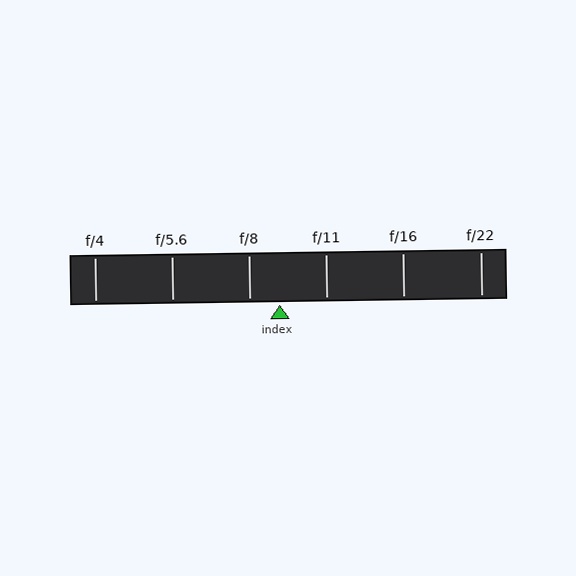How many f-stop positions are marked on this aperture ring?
There are 6 f-stop positions marked.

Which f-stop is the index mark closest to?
The index mark is closest to f/8.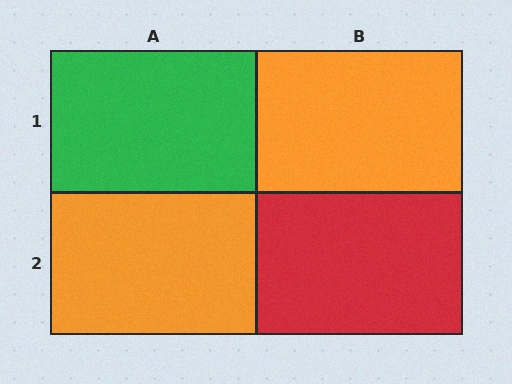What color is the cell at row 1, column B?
Orange.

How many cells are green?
1 cell is green.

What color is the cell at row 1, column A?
Green.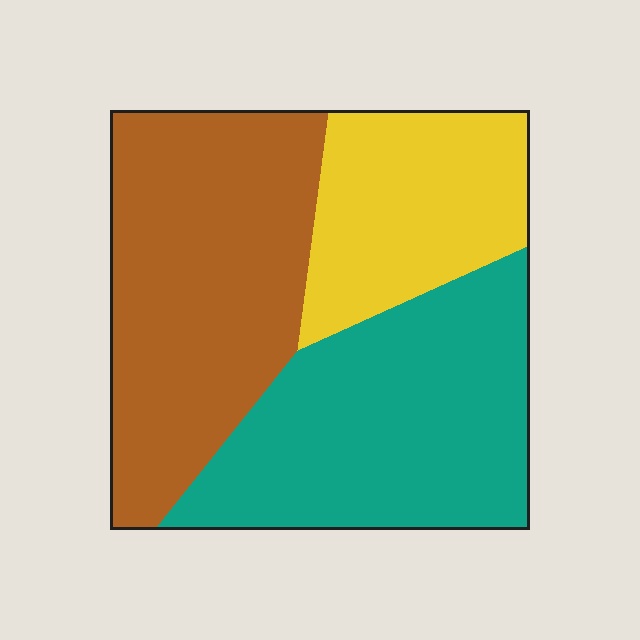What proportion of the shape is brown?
Brown covers about 40% of the shape.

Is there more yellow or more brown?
Brown.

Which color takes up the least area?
Yellow, at roughly 25%.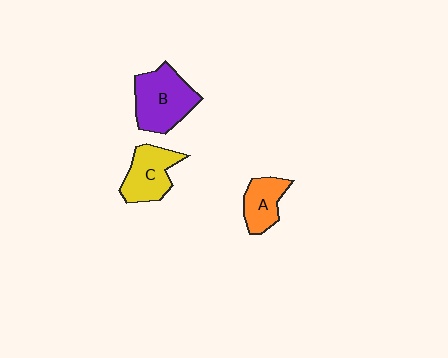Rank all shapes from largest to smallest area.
From largest to smallest: B (purple), C (yellow), A (orange).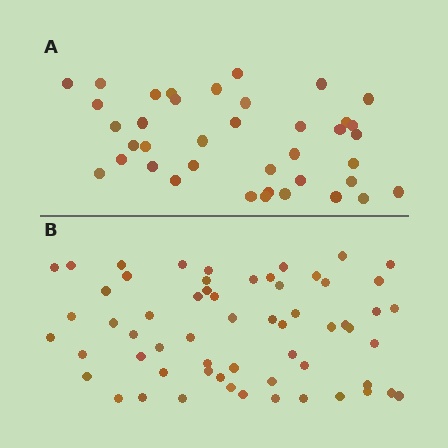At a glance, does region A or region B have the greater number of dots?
Region B (the bottom region) has more dots.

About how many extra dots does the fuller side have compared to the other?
Region B has approximately 20 more dots than region A.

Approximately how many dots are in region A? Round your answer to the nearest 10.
About 40 dots. (The exact count is 39, which rounds to 40.)